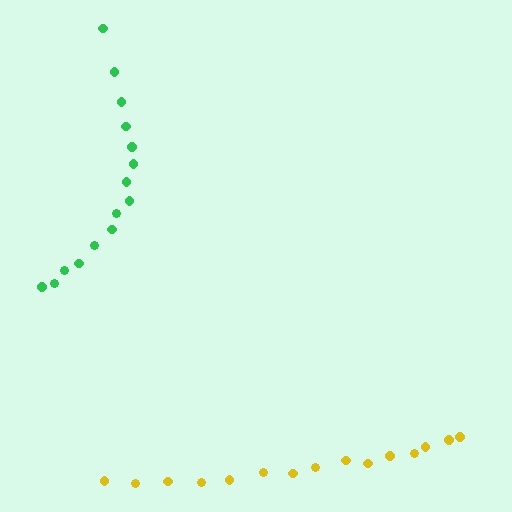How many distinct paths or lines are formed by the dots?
There are 2 distinct paths.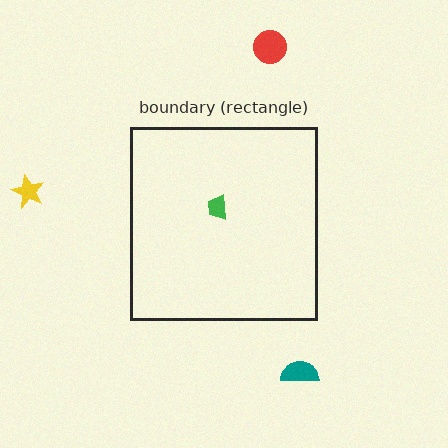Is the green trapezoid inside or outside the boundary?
Inside.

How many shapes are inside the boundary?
1 inside, 3 outside.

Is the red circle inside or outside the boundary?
Outside.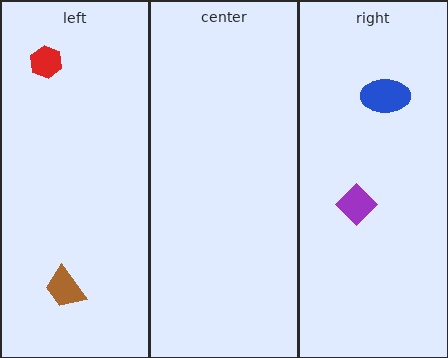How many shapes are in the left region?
2.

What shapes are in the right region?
The blue ellipse, the purple diamond.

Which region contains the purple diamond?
The right region.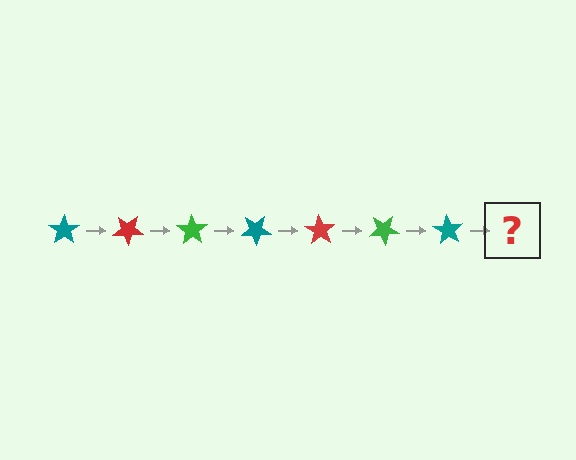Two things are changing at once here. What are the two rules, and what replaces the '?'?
The two rules are that it rotates 35 degrees each step and the color cycles through teal, red, and green. The '?' should be a red star, rotated 245 degrees from the start.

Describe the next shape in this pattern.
It should be a red star, rotated 245 degrees from the start.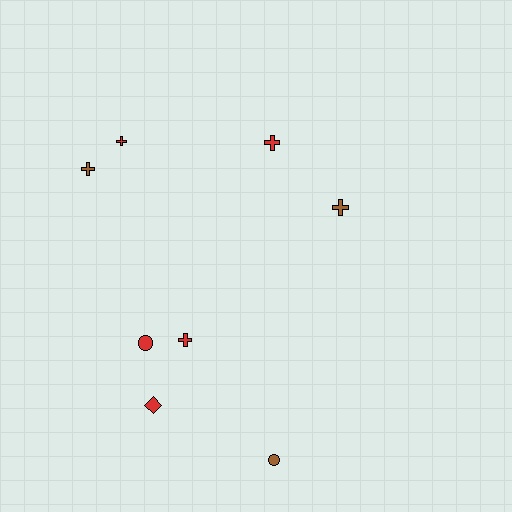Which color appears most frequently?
Red, with 5 objects.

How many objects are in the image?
There are 8 objects.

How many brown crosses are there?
There are 2 brown crosses.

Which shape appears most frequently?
Cross, with 5 objects.